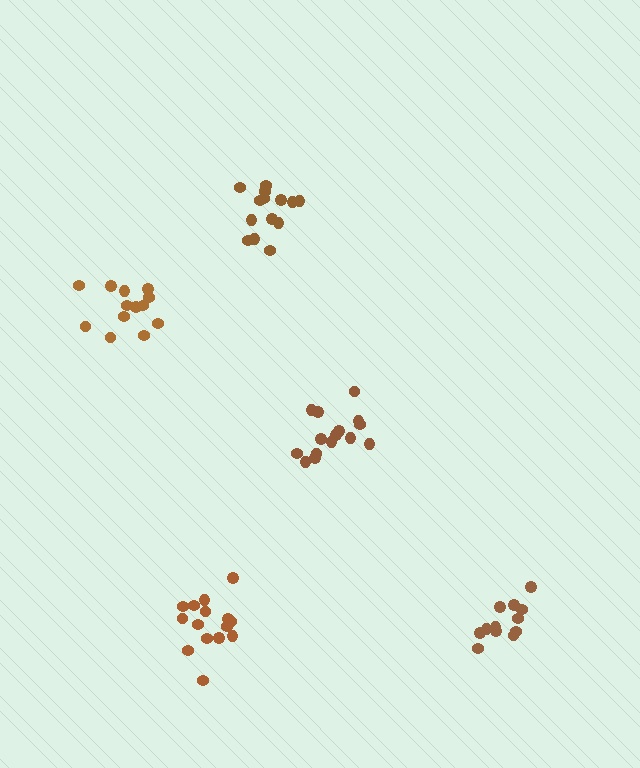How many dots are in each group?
Group 1: 15 dots, Group 2: 12 dots, Group 3: 13 dots, Group 4: 14 dots, Group 5: 15 dots (69 total).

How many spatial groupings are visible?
There are 5 spatial groupings.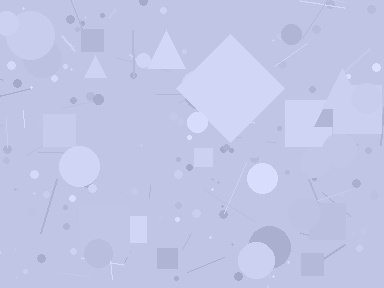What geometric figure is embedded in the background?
A diamond is embedded in the background.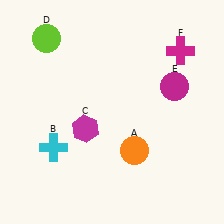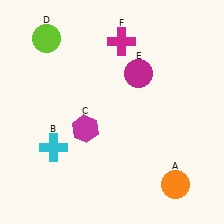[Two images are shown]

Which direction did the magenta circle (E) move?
The magenta circle (E) moved left.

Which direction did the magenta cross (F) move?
The magenta cross (F) moved left.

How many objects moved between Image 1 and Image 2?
3 objects moved between the two images.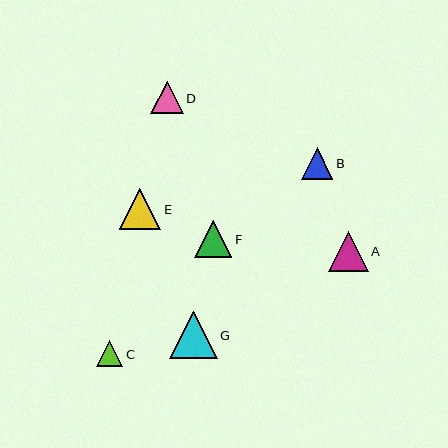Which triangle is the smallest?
Triangle C is the smallest with a size of approximately 26 pixels.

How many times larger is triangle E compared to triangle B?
Triangle E is approximately 1.3 times the size of triangle B.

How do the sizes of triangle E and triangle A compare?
Triangle E and triangle A are approximately the same size.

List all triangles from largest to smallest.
From largest to smallest: G, E, A, F, D, B, C.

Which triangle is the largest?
Triangle G is the largest with a size of approximately 47 pixels.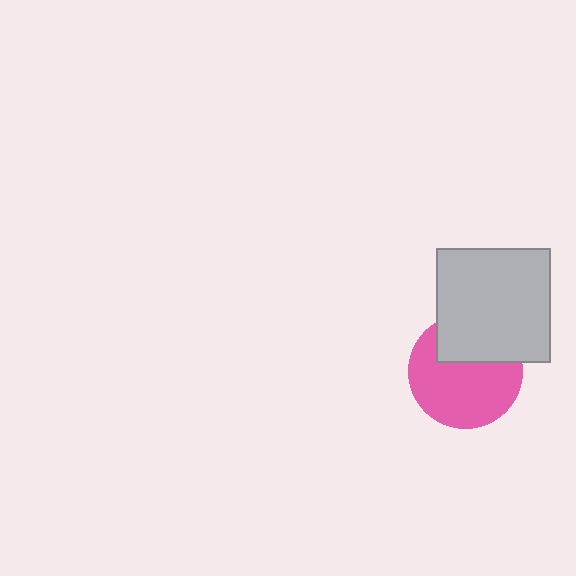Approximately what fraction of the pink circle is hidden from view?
Roughly 34% of the pink circle is hidden behind the light gray square.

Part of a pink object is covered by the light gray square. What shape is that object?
It is a circle.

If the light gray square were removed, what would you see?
You would see the complete pink circle.